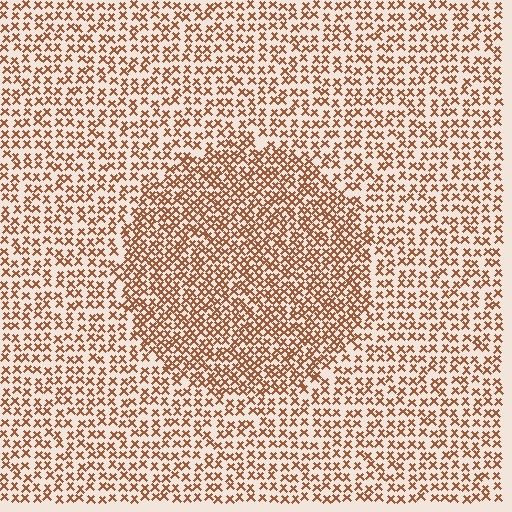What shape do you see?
I see a circle.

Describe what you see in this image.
The image contains small brown elements arranged at two different densities. A circle-shaped region is visible where the elements are more densely packed than the surrounding area.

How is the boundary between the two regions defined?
The boundary is defined by a change in element density (approximately 1.7x ratio). All elements are the same color, size, and shape.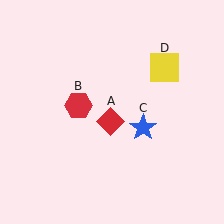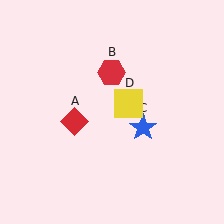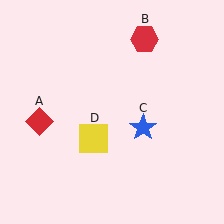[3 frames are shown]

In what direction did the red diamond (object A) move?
The red diamond (object A) moved left.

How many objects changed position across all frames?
3 objects changed position: red diamond (object A), red hexagon (object B), yellow square (object D).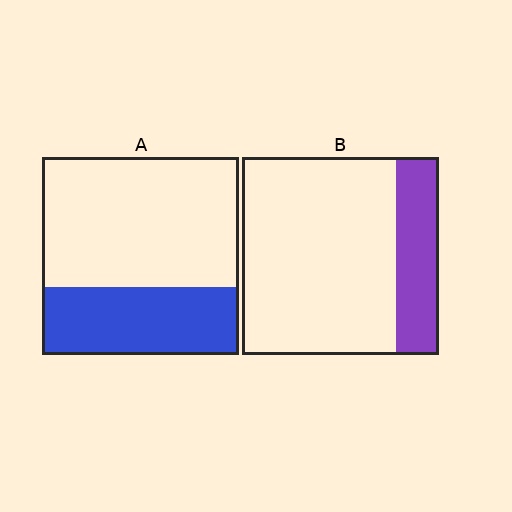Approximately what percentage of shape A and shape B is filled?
A is approximately 35% and B is approximately 20%.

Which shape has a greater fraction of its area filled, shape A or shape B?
Shape A.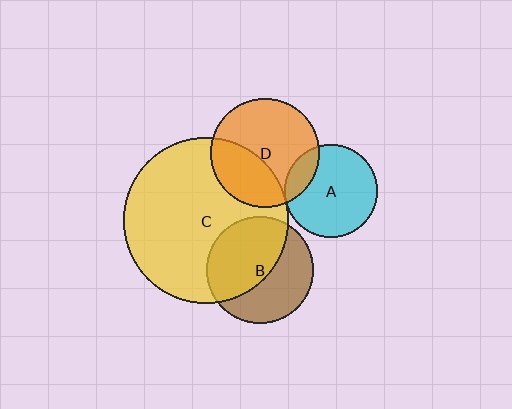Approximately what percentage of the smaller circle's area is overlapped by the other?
Approximately 15%.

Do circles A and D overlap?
Yes.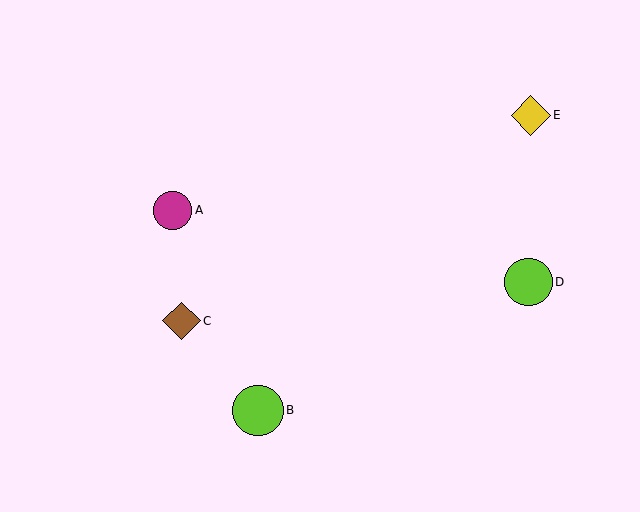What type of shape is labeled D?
Shape D is a lime circle.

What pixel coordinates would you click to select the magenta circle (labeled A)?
Click at (172, 210) to select the magenta circle A.